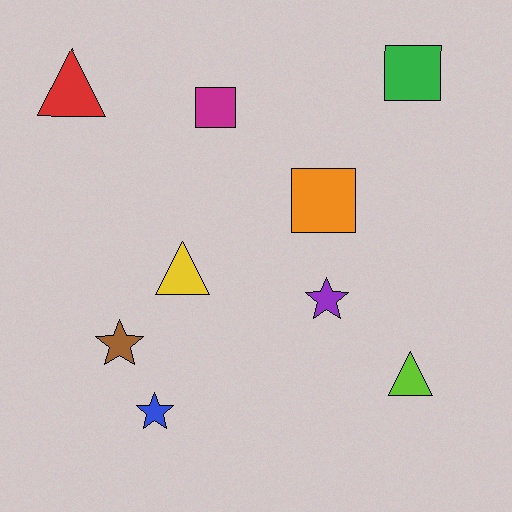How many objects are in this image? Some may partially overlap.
There are 9 objects.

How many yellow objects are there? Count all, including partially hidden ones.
There is 1 yellow object.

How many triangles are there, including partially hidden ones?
There are 3 triangles.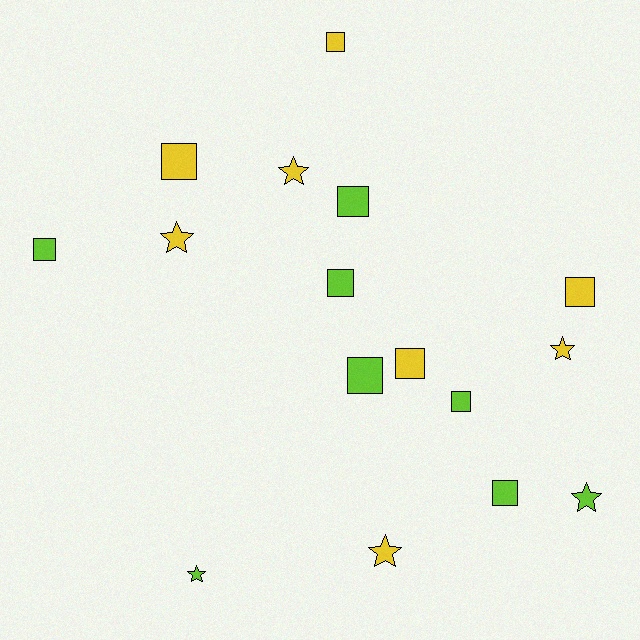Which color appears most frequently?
Lime, with 8 objects.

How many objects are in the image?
There are 16 objects.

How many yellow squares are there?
There are 4 yellow squares.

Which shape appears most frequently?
Square, with 10 objects.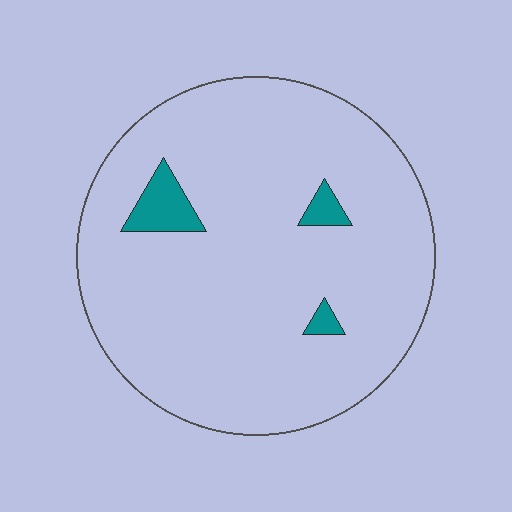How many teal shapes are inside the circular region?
3.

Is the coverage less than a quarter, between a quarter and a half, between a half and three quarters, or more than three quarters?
Less than a quarter.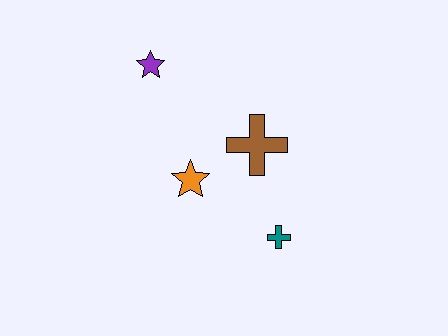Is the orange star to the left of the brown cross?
Yes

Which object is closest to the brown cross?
The orange star is closest to the brown cross.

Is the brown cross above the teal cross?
Yes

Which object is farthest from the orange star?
The purple star is farthest from the orange star.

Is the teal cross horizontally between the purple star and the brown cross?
No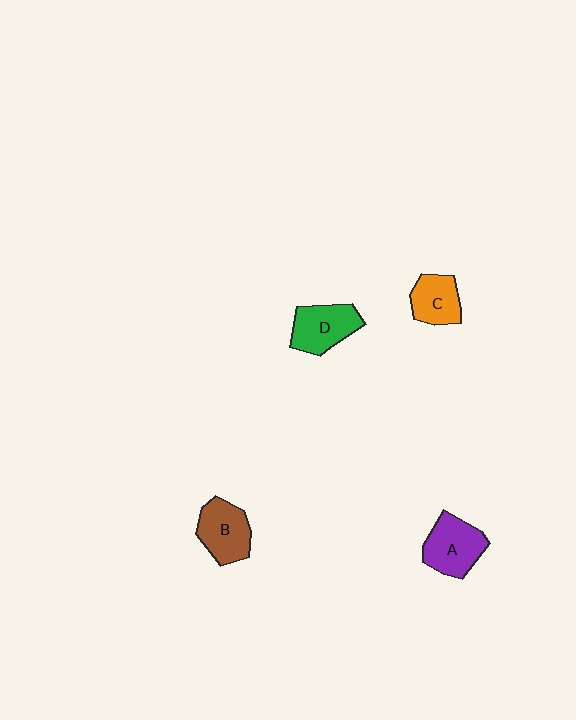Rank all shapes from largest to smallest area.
From largest to smallest: A (purple), B (brown), D (green), C (orange).